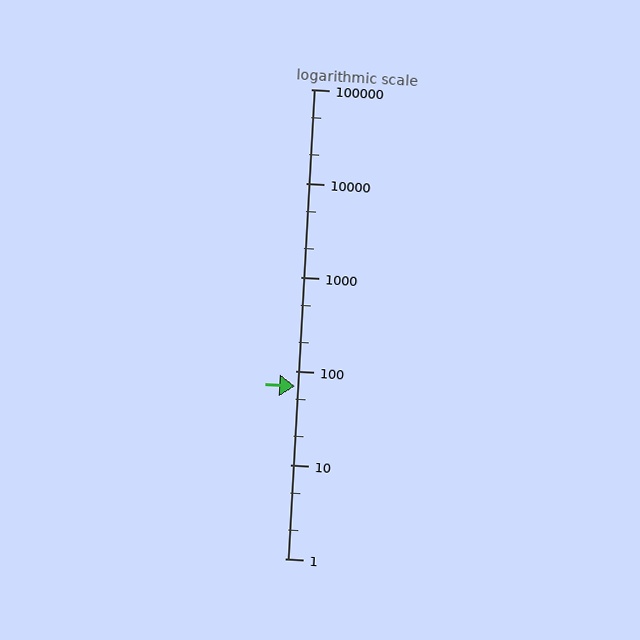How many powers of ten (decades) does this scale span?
The scale spans 5 decades, from 1 to 100000.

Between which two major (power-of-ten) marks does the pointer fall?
The pointer is between 10 and 100.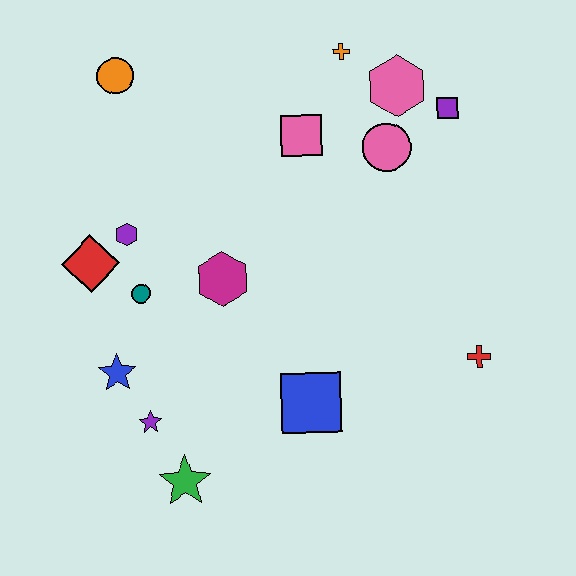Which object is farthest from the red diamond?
The red cross is farthest from the red diamond.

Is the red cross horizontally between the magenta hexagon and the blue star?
No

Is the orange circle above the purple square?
Yes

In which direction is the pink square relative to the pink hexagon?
The pink square is to the left of the pink hexagon.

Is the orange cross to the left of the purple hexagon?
No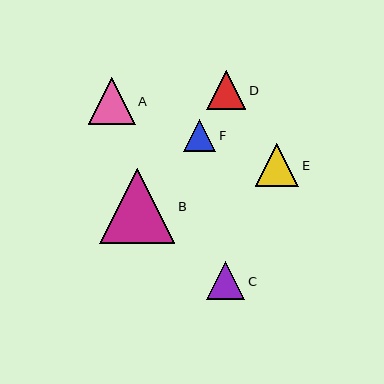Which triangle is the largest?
Triangle B is the largest with a size of approximately 75 pixels.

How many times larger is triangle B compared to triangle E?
Triangle B is approximately 1.7 times the size of triangle E.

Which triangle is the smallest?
Triangle F is the smallest with a size of approximately 32 pixels.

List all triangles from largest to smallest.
From largest to smallest: B, A, E, D, C, F.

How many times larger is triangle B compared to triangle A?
Triangle B is approximately 1.6 times the size of triangle A.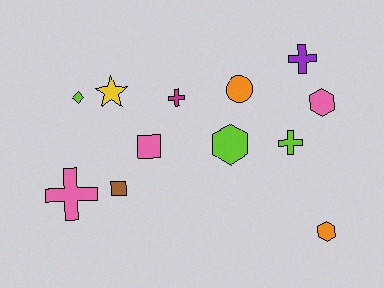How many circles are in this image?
There is 1 circle.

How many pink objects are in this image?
There are 3 pink objects.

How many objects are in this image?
There are 12 objects.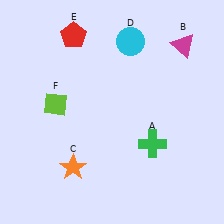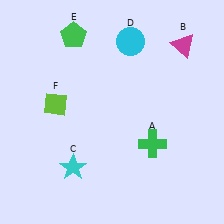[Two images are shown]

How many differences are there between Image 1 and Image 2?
There are 2 differences between the two images.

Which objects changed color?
C changed from orange to cyan. E changed from red to green.